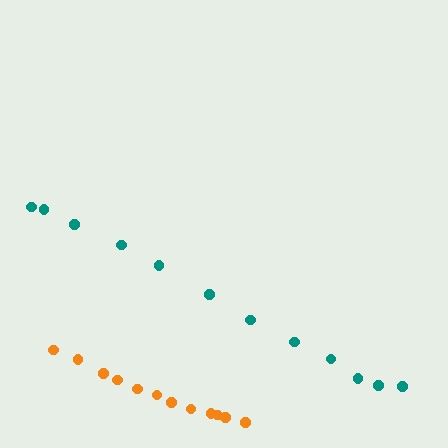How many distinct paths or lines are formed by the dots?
There are 2 distinct paths.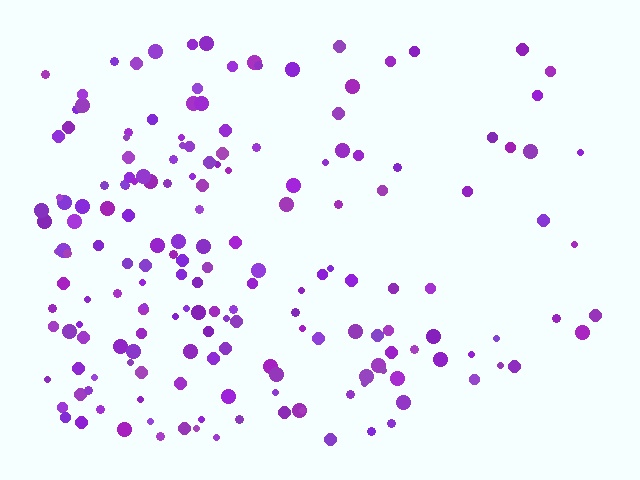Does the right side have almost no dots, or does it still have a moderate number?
Still a moderate number, just noticeably fewer than the left.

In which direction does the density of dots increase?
From right to left, with the left side densest.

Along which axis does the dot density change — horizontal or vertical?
Horizontal.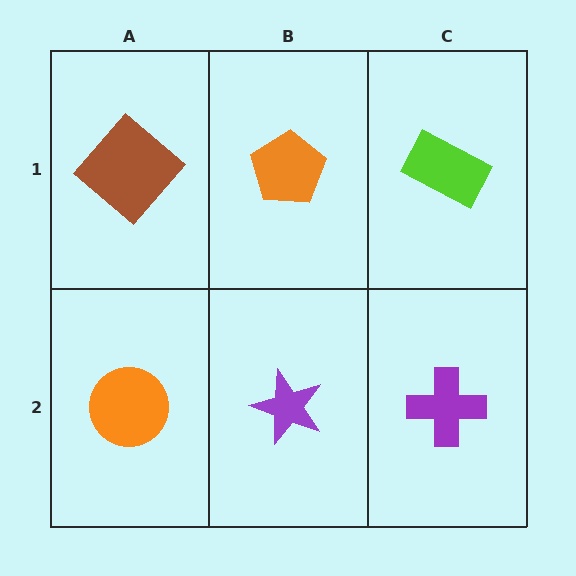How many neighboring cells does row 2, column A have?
2.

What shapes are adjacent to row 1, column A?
An orange circle (row 2, column A), an orange pentagon (row 1, column B).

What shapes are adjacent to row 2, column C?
A lime rectangle (row 1, column C), a purple star (row 2, column B).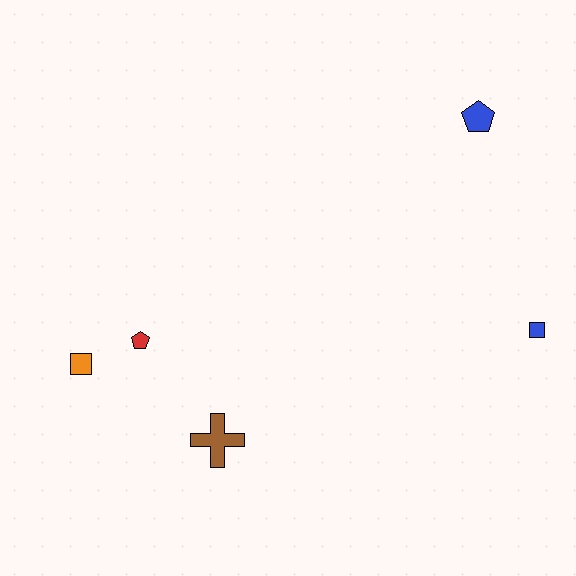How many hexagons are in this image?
There are no hexagons.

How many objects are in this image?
There are 5 objects.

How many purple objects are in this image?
There are no purple objects.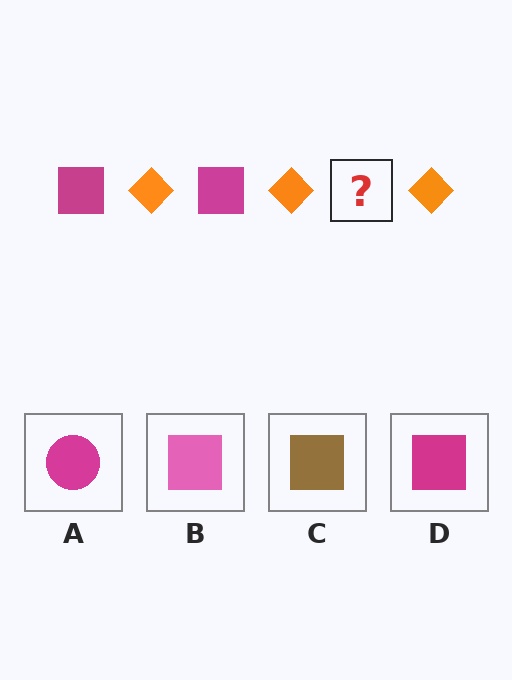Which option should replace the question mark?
Option D.